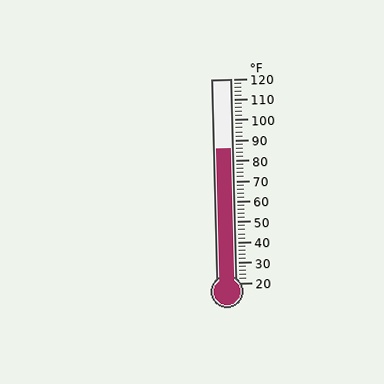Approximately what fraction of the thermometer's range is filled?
The thermometer is filled to approximately 65% of its range.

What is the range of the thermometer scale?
The thermometer scale ranges from 20°F to 120°F.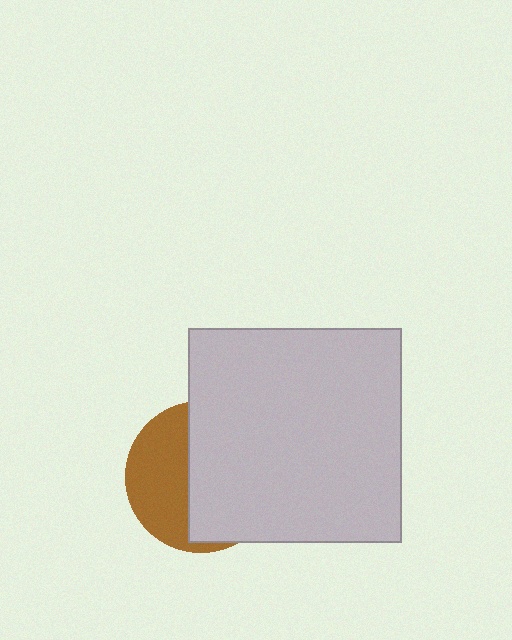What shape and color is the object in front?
The object in front is a light gray square.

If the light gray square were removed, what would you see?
You would see the complete brown circle.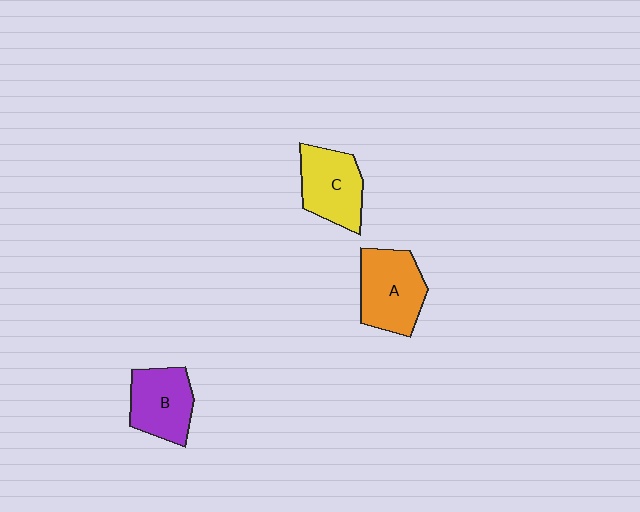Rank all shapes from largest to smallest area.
From largest to smallest: A (orange), C (yellow), B (purple).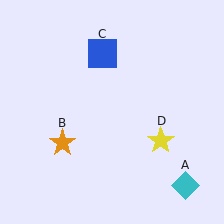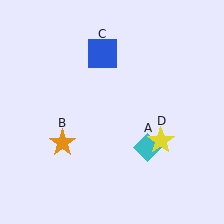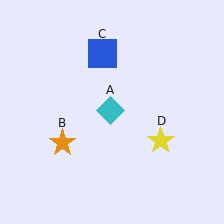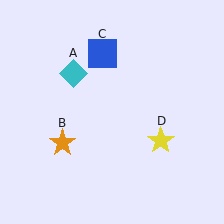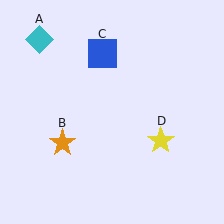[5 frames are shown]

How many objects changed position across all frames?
1 object changed position: cyan diamond (object A).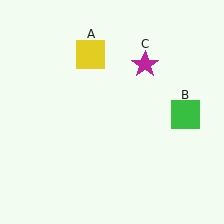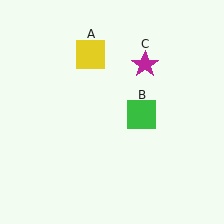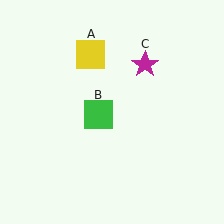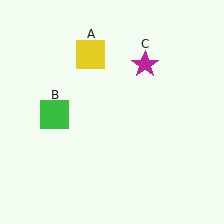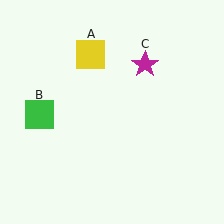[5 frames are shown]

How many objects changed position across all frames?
1 object changed position: green square (object B).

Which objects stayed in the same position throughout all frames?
Yellow square (object A) and magenta star (object C) remained stationary.